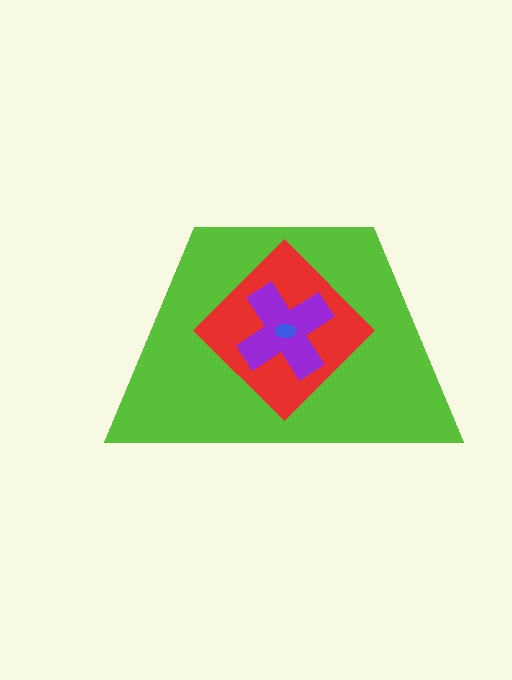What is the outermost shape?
The lime trapezoid.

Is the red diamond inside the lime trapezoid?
Yes.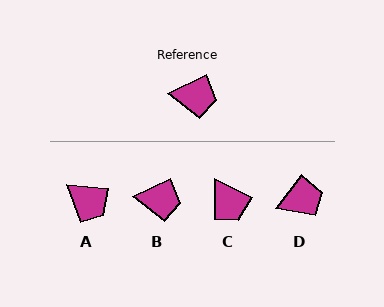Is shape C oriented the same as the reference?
No, it is off by about 52 degrees.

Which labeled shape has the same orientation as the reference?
B.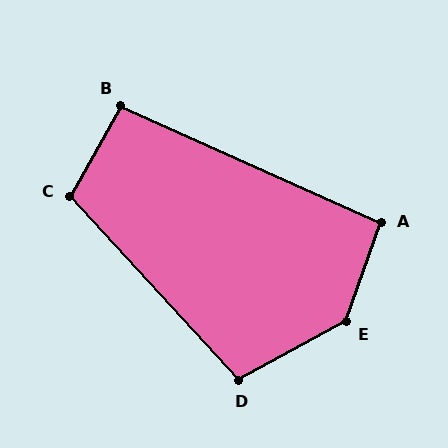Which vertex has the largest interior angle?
E, at approximately 137 degrees.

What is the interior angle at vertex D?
Approximately 104 degrees (obtuse).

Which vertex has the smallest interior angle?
A, at approximately 95 degrees.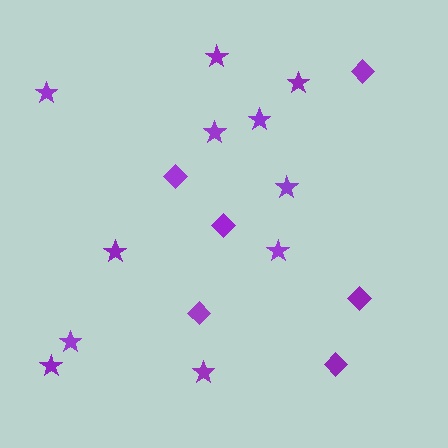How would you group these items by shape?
There are 2 groups: one group of diamonds (6) and one group of stars (11).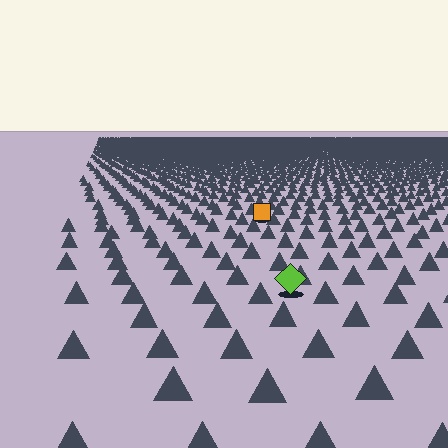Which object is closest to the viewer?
The lime diamond is closest. The texture marks near it are larger and more spread out.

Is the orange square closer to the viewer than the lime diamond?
No. The lime diamond is closer — you can tell from the texture gradient: the ground texture is coarser near it.